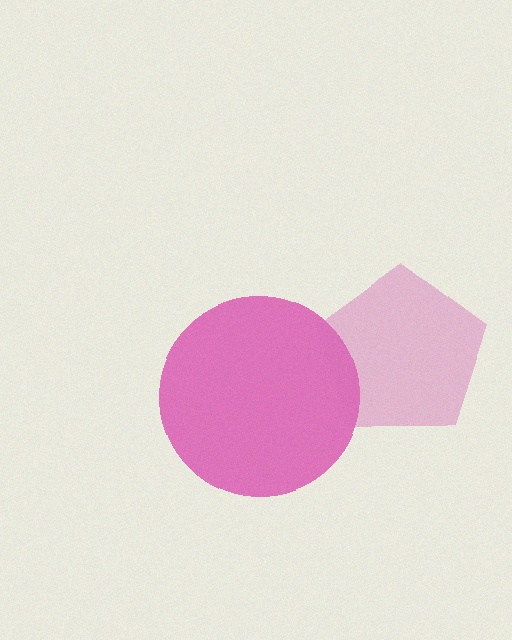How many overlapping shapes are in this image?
There are 2 overlapping shapes in the image.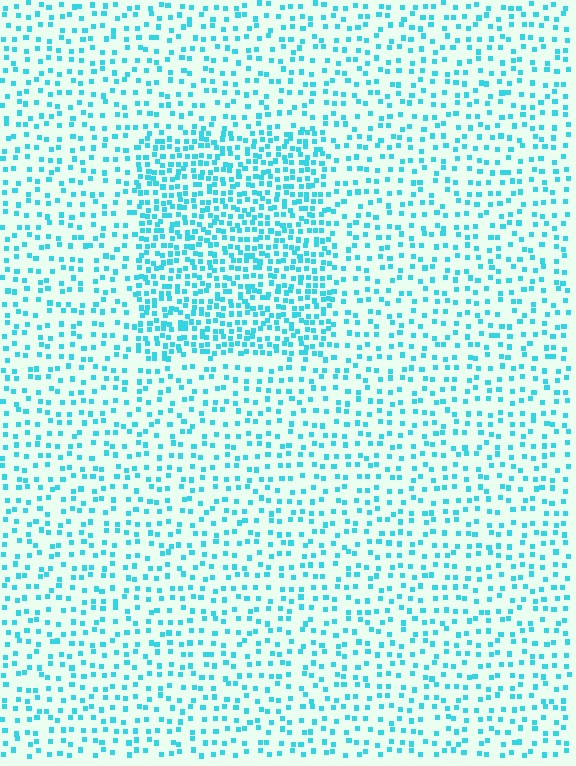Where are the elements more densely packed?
The elements are more densely packed inside the rectangle boundary.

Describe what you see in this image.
The image contains small cyan elements arranged at two different densities. A rectangle-shaped region is visible where the elements are more densely packed than the surrounding area.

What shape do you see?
I see a rectangle.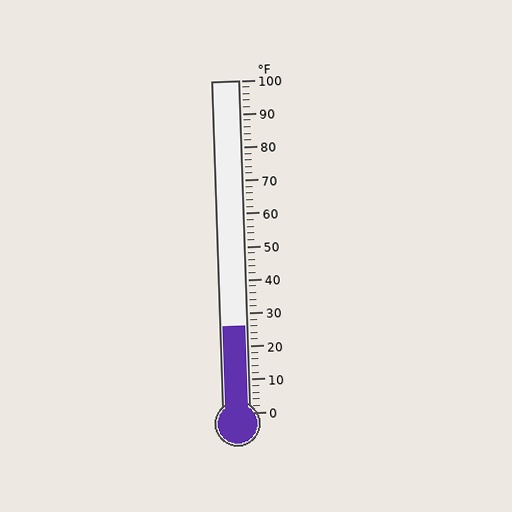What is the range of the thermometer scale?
The thermometer scale ranges from 0°F to 100°F.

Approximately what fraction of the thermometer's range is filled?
The thermometer is filled to approximately 25% of its range.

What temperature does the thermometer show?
The thermometer shows approximately 26°F.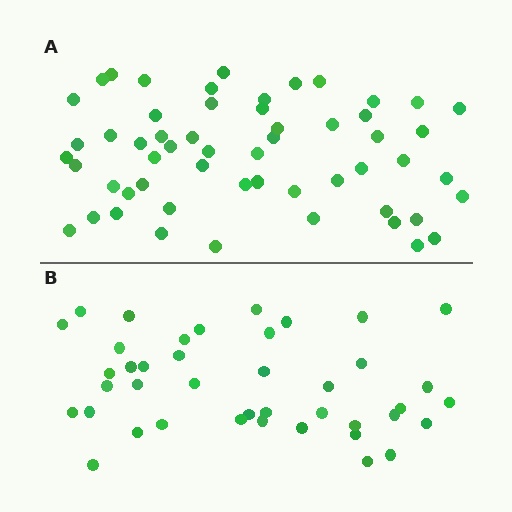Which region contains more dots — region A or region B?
Region A (the top region) has more dots.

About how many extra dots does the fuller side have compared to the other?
Region A has approximately 15 more dots than region B.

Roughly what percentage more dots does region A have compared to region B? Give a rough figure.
About 35% more.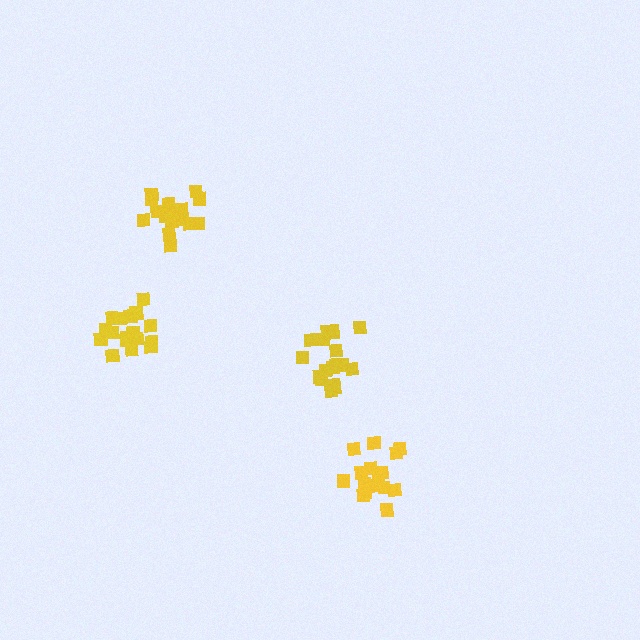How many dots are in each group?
Group 1: 19 dots, Group 2: 17 dots, Group 3: 18 dots, Group 4: 17 dots (71 total).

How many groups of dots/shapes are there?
There are 4 groups.